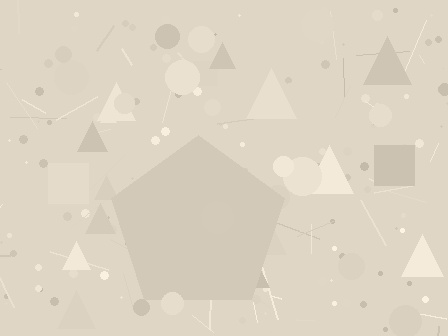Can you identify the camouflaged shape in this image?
The camouflaged shape is a pentagon.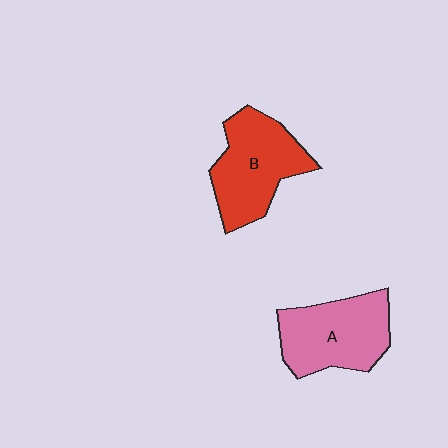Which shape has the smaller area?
Shape A (pink).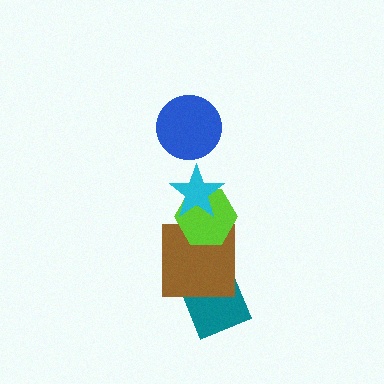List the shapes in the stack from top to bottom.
From top to bottom: the blue circle, the cyan star, the lime hexagon, the brown square, the teal diamond.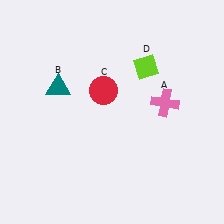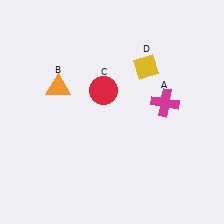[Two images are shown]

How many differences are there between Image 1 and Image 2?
There are 3 differences between the two images.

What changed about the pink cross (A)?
In Image 1, A is pink. In Image 2, it changed to magenta.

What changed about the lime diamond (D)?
In Image 1, D is lime. In Image 2, it changed to yellow.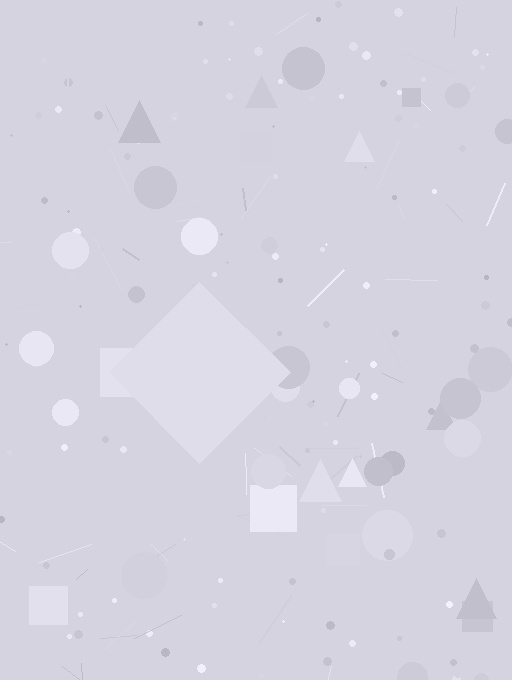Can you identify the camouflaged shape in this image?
The camouflaged shape is a diamond.